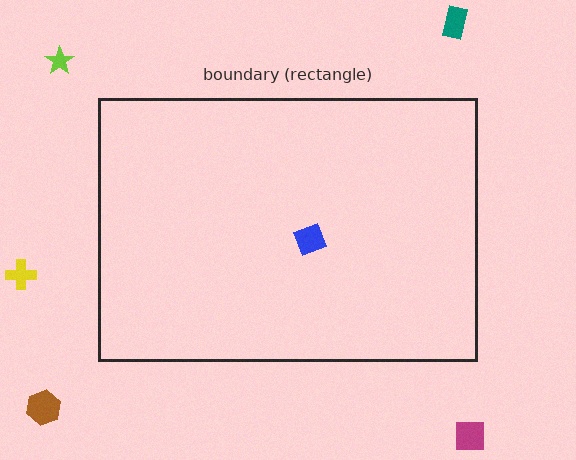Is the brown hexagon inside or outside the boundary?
Outside.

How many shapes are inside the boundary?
1 inside, 5 outside.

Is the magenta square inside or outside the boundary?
Outside.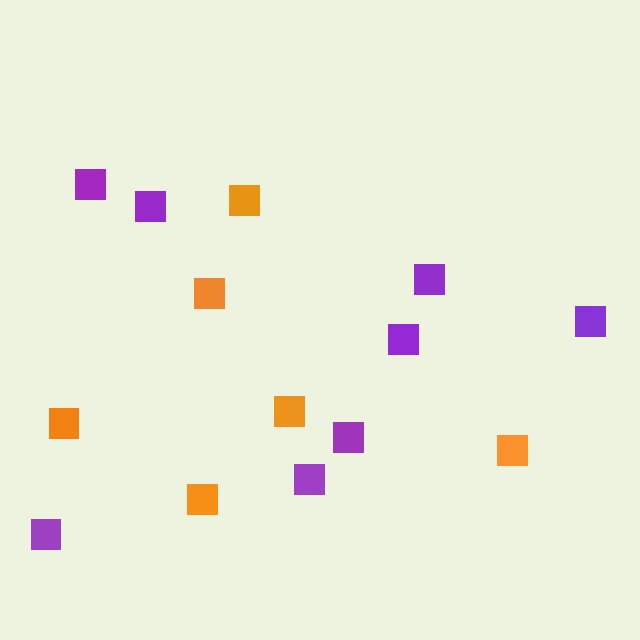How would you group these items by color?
There are 2 groups: one group of orange squares (6) and one group of purple squares (8).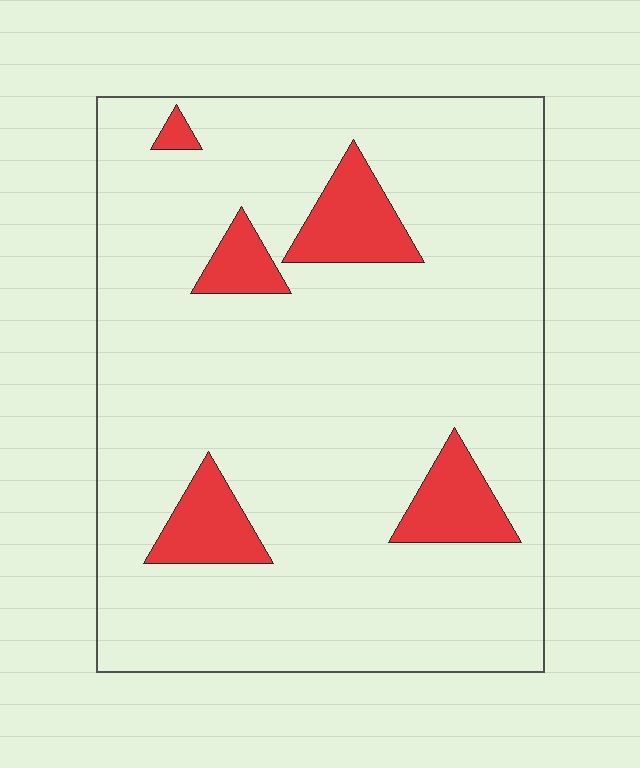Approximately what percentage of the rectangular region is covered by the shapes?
Approximately 10%.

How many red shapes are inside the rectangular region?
5.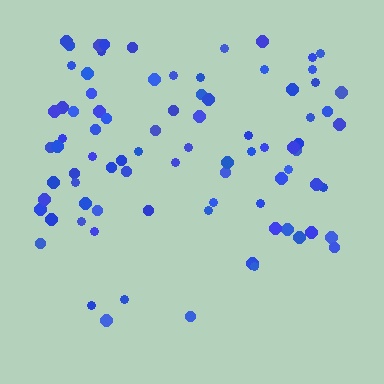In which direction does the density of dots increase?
From bottom to top, with the top side densest.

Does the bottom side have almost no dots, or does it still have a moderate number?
Still a moderate number, just noticeably fewer than the top.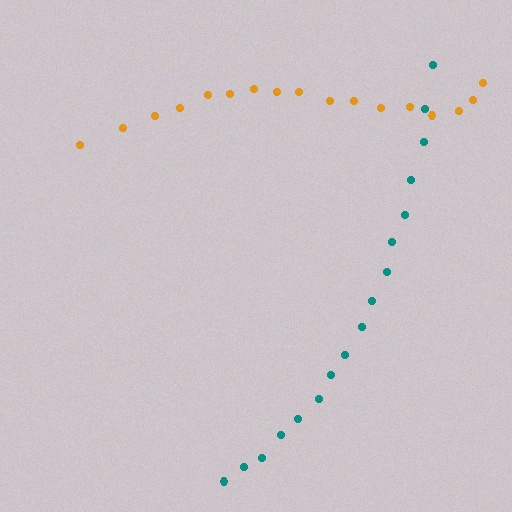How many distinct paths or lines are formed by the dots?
There are 2 distinct paths.